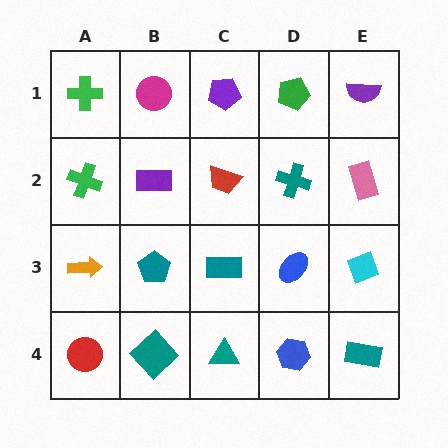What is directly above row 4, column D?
A blue ellipse.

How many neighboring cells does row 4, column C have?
3.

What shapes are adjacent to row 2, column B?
A magenta circle (row 1, column B), a teal pentagon (row 3, column B), a green cross (row 2, column A), a red trapezoid (row 2, column C).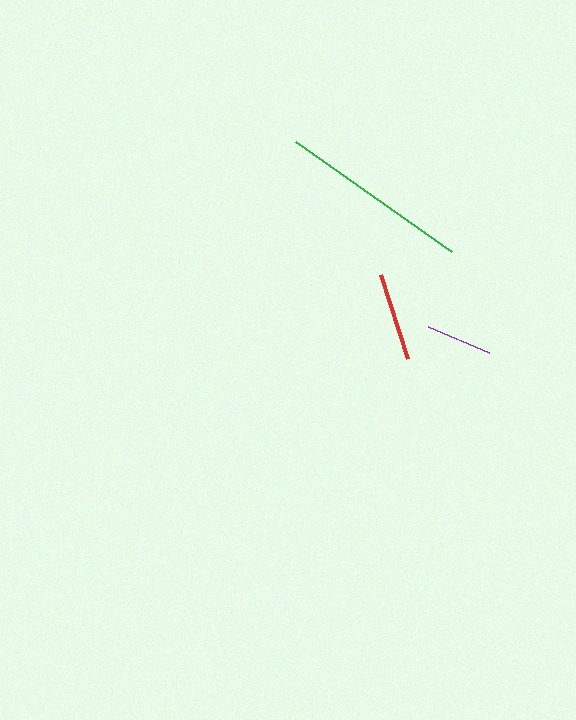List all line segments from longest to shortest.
From longest to shortest: green, red, purple.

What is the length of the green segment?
The green segment is approximately 191 pixels long.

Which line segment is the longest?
The green line is the longest at approximately 191 pixels.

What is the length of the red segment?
The red segment is approximately 88 pixels long.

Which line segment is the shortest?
The purple line is the shortest at approximately 67 pixels.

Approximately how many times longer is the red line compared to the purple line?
The red line is approximately 1.3 times the length of the purple line.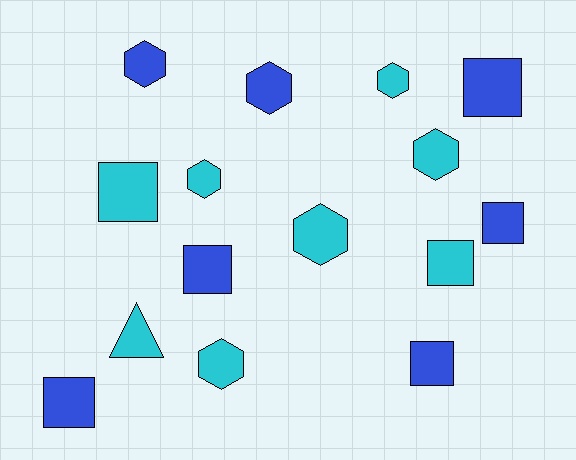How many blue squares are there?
There are 5 blue squares.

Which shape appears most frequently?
Hexagon, with 7 objects.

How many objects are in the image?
There are 15 objects.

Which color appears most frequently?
Cyan, with 8 objects.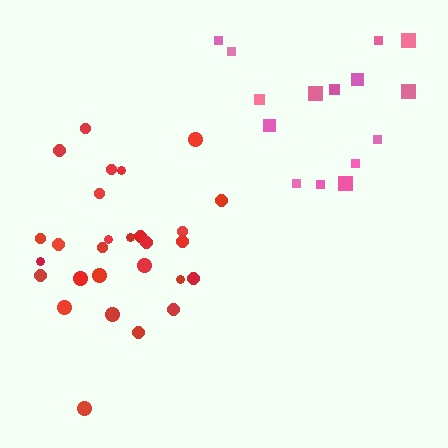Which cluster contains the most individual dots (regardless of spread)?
Red (28).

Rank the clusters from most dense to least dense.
red, pink.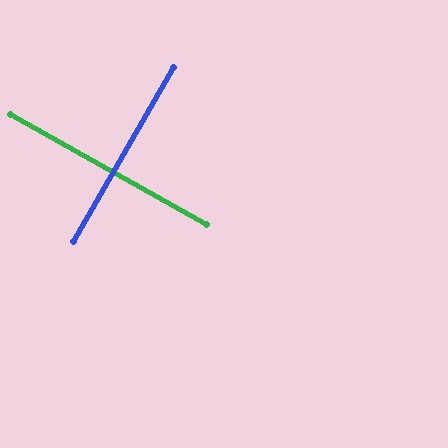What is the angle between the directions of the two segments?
Approximately 89 degrees.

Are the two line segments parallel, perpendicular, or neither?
Perpendicular — they meet at approximately 89°.